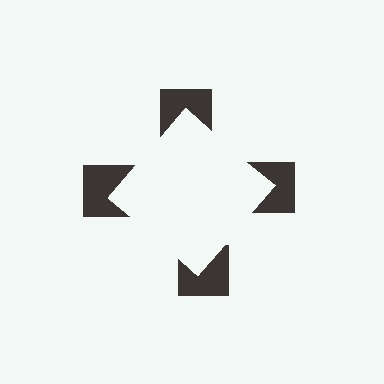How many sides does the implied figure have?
4 sides.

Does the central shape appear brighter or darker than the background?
It typically appears slightly brighter than the background, even though no actual brightness change is drawn.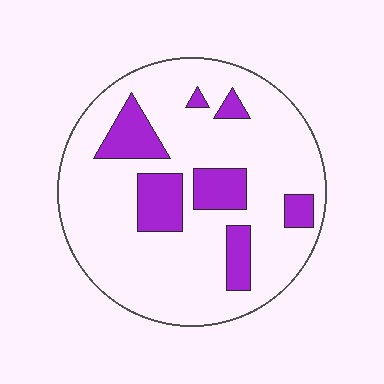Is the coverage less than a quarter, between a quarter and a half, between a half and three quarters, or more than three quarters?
Less than a quarter.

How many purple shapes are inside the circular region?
7.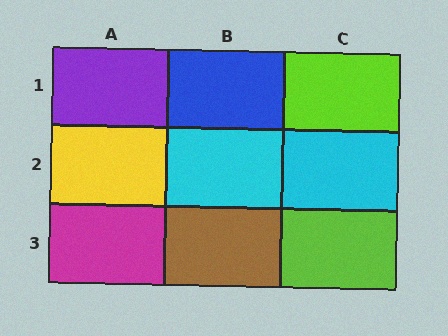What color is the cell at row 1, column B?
Blue.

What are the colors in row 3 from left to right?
Magenta, brown, lime.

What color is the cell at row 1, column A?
Purple.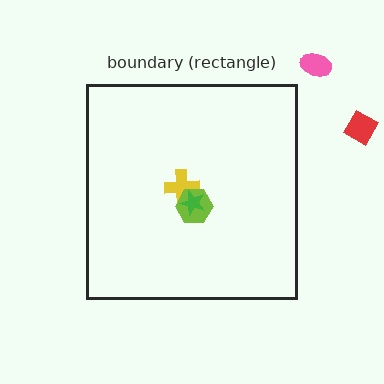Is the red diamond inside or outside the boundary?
Outside.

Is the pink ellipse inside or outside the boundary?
Outside.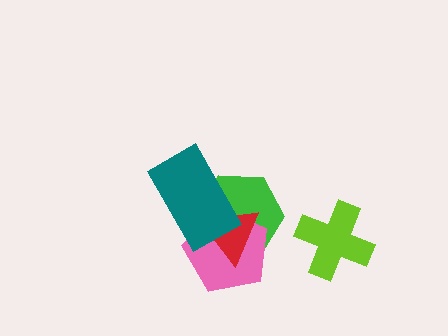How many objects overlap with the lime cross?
0 objects overlap with the lime cross.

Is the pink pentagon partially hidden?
Yes, it is partially covered by another shape.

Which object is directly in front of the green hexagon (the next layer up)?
The pink pentagon is directly in front of the green hexagon.